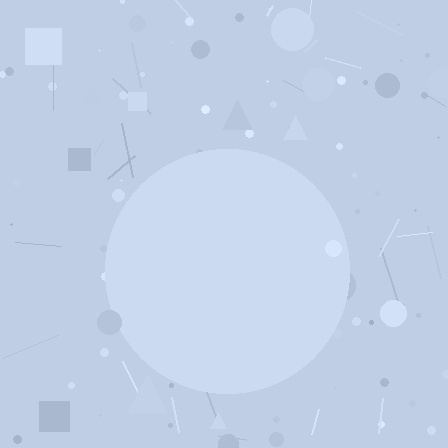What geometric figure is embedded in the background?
A circle is embedded in the background.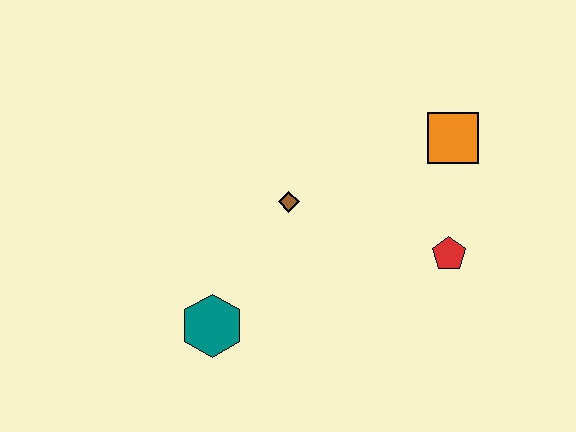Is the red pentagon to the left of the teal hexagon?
No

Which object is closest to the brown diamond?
The teal hexagon is closest to the brown diamond.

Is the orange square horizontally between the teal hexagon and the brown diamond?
No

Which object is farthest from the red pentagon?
The teal hexagon is farthest from the red pentagon.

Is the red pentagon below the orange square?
Yes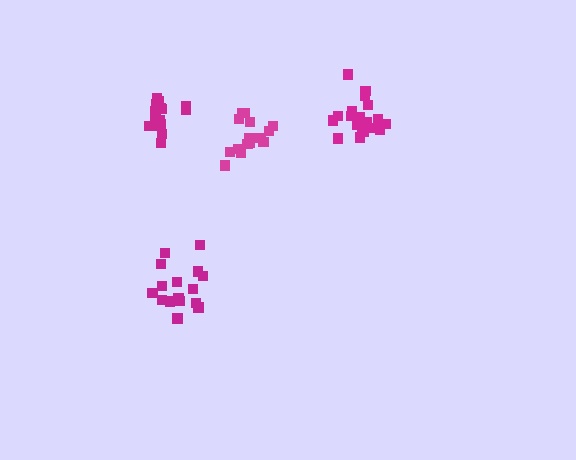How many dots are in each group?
Group 1: 21 dots, Group 2: 16 dots, Group 3: 15 dots, Group 4: 18 dots (70 total).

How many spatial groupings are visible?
There are 4 spatial groupings.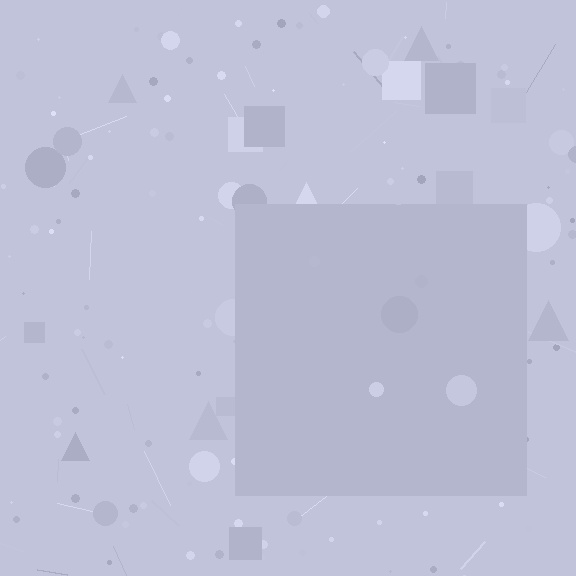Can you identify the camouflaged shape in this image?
The camouflaged shape is a square.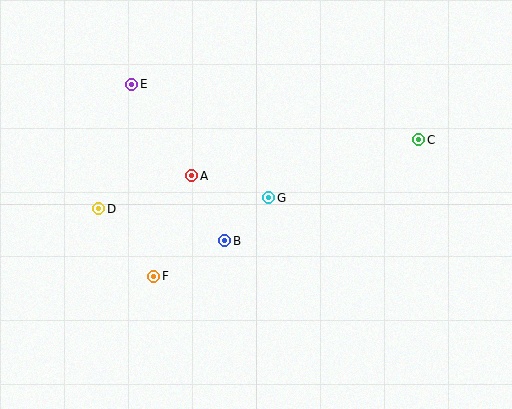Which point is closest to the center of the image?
Point G at (269, 198) is closest to the center.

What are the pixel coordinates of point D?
Point D is at (99, 209).